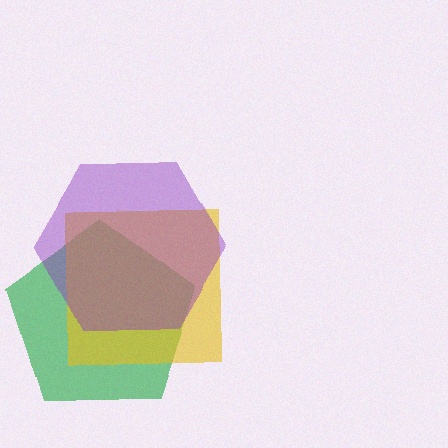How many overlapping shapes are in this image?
There are 3 overlapping shapes in the image.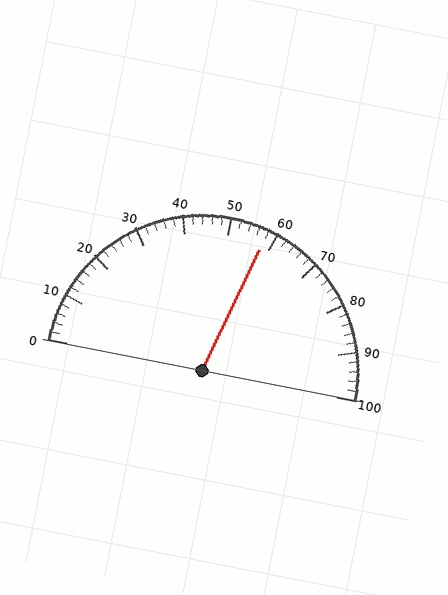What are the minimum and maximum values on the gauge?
The gauge ranges from 0 to 100.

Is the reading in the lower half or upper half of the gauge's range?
The reading is in the upper half of the range (0 to 100).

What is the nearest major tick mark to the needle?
The nearest major tick mark is 60.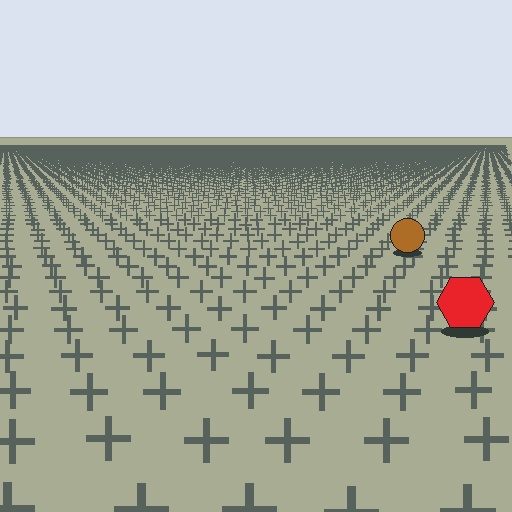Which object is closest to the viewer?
The red hexagon is closest. The texture marks near it are larger and more spread out.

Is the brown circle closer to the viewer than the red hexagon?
No. The red hexagon is closer — you can tell from the texture gradient: the ground texture is coarser near it.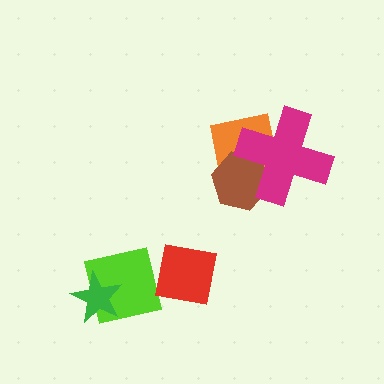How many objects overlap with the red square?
0 objects overlap with the red square.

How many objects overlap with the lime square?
1 object overlaps with the lime square.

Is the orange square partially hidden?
Yes, it is partially covered by another shape.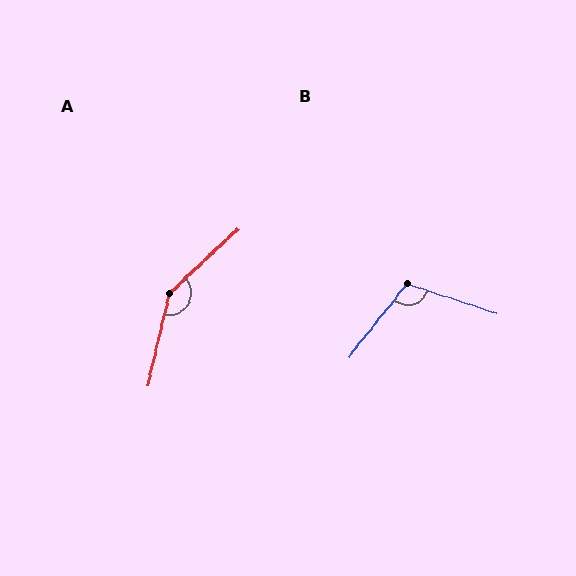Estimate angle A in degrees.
Approximately 146 degrees.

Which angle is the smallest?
B, at approximately 110 degrees.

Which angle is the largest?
A, at approximately 146 degrees.